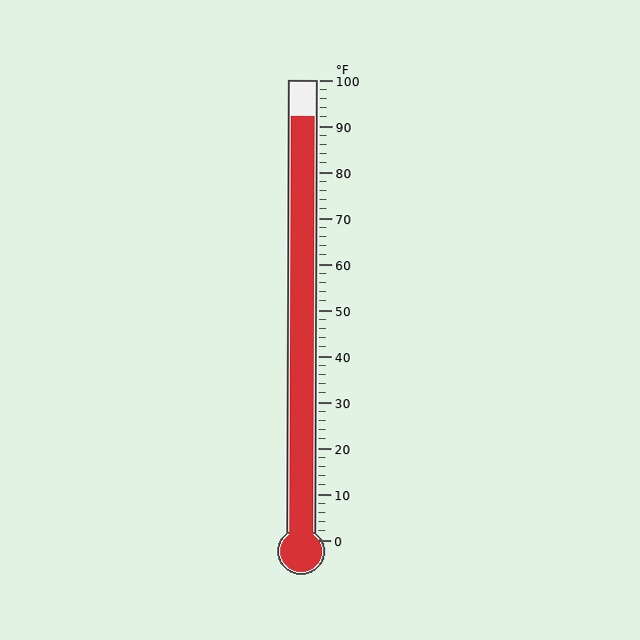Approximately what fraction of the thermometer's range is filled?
The thermometer is filled to approximately 90% of its range.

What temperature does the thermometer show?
The thermometer shows approximately 92°F.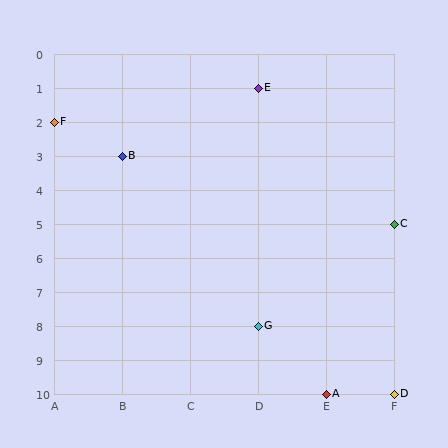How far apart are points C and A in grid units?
Points C and A are 1 column and 5 rows apart (about 5.1 grid units diagonally).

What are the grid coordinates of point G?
Point G is at grid coordinates (D, 8).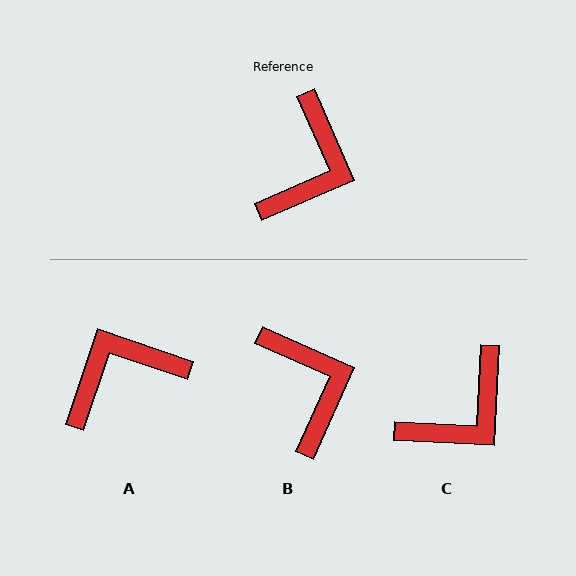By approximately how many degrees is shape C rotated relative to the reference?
Approximately 27 degrees clockwise.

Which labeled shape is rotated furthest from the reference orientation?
A, about 138 degrees away.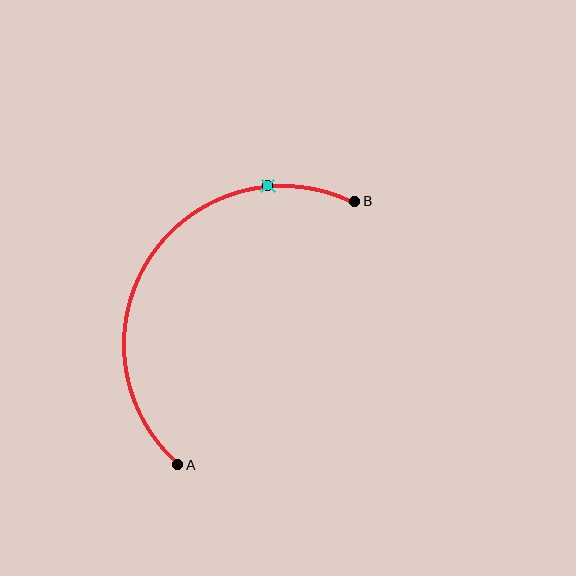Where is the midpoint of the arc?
The arc midpoint is the point on the curve farthest from the straight line joining A and B. It sits above and to the left of that line.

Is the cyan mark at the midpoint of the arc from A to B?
No. The cyan mark lies on the arc but is closer to endpoint B. The arc midpoint would be at the point on the curve equidistant along the arc from both A and B.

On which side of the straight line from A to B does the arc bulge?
The arc bulges above and to the left of the straight line connecting A and B.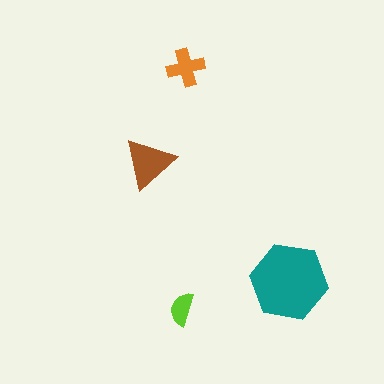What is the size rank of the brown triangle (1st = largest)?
2nd.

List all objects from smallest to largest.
The lime semicircle, the orange cross, the brown triangle, the teal hexagon.